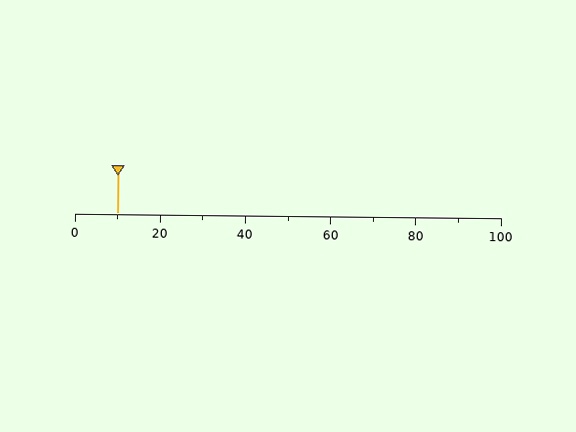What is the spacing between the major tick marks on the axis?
The major ticks are spaced 20 apart.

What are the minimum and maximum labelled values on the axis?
The axis runs from 0 to 100.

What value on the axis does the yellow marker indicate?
The marker indicates approximately 10.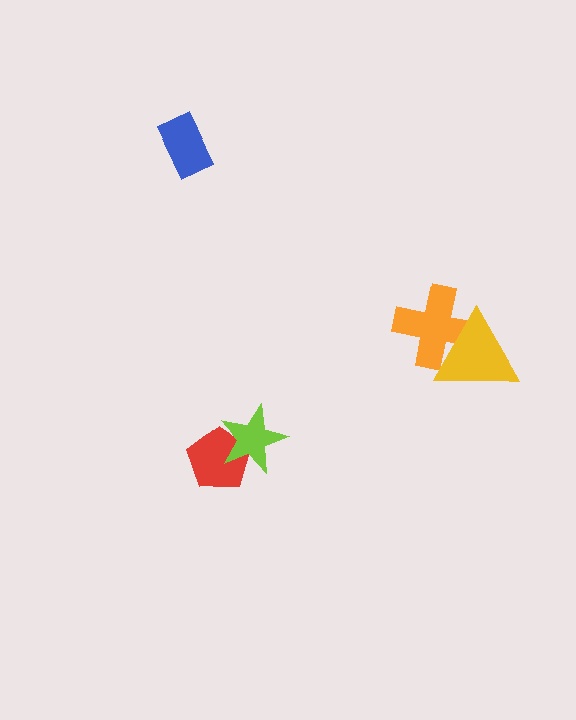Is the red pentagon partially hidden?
Yes, it is partially covered by another shape.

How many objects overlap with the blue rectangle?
0 objects overlap with the blue rectangle.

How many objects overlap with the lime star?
1 object overlaps with the lime star.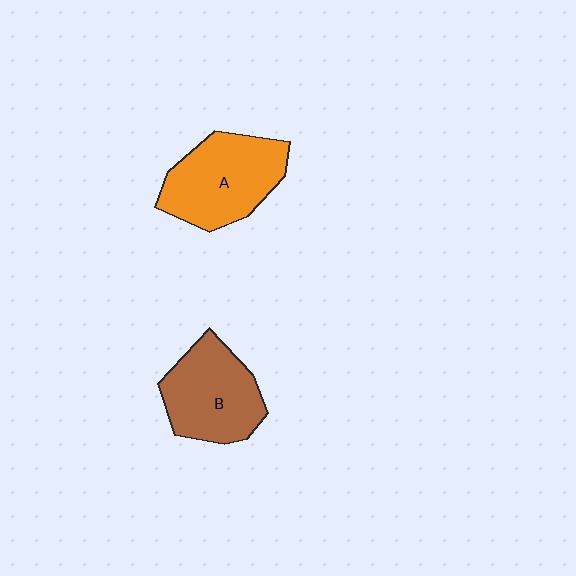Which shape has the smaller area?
Shape B (brown).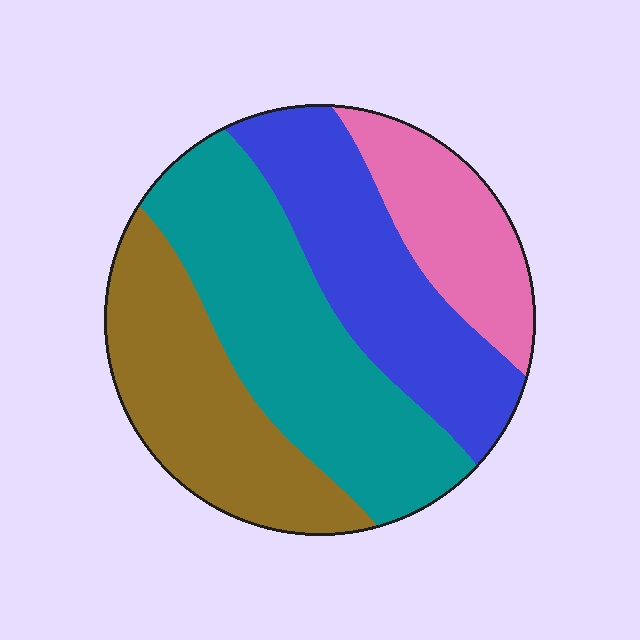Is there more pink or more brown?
Brown.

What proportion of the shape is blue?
Blue covers 26% of the shape.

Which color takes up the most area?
Teal, at roughly 35%.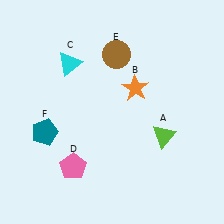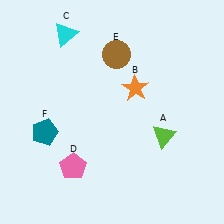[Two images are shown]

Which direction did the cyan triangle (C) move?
The cyan triangle (C) moved up.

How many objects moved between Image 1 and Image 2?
1 object moved between the two images.